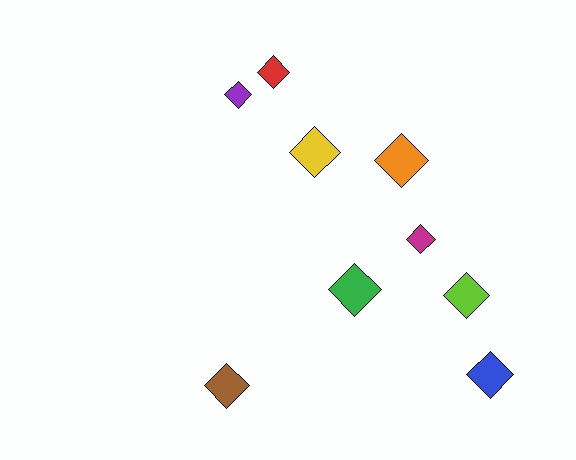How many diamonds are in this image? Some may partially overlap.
There are 9 diamonds.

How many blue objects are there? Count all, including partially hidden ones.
There is 1 blue object.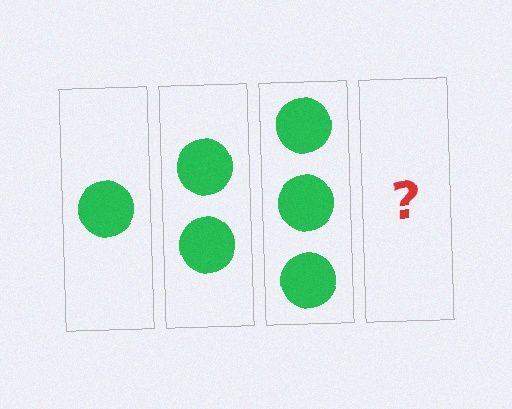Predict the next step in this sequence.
The next step is 4 circles.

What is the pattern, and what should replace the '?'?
The pattern is that each step adds one more circle. The '?' should be 4 circles.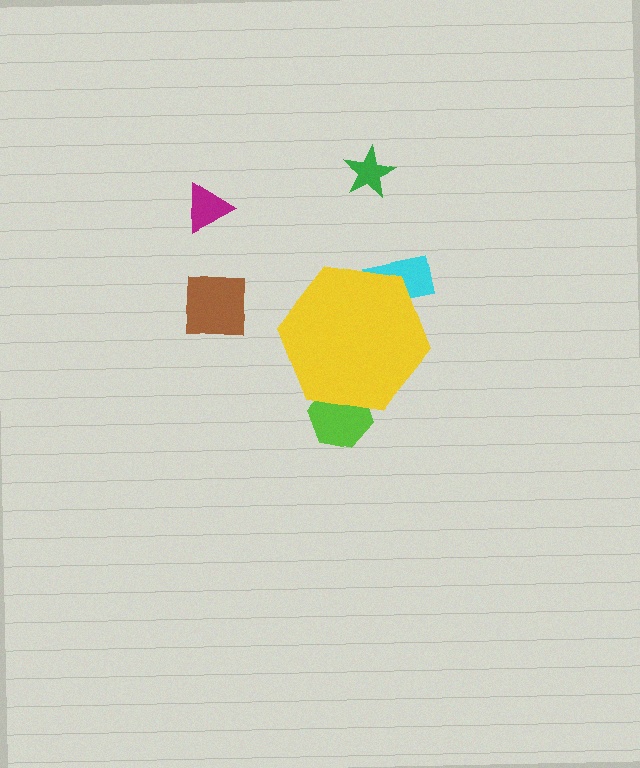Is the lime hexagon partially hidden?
Yes, the lime hexagon is partially hidden behind the yellow hexagon.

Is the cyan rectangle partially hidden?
Yes, the cyan rectangle is partially hidden behind the yellow hexagon.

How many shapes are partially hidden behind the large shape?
2 shapes are partially hidden.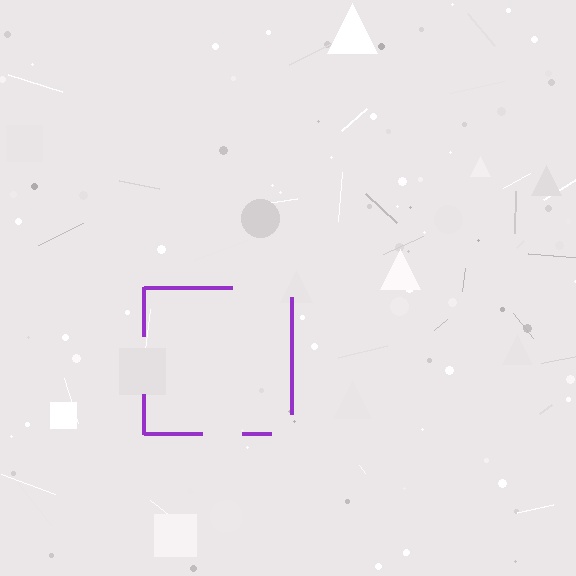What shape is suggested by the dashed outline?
The dashed outline suggests a square.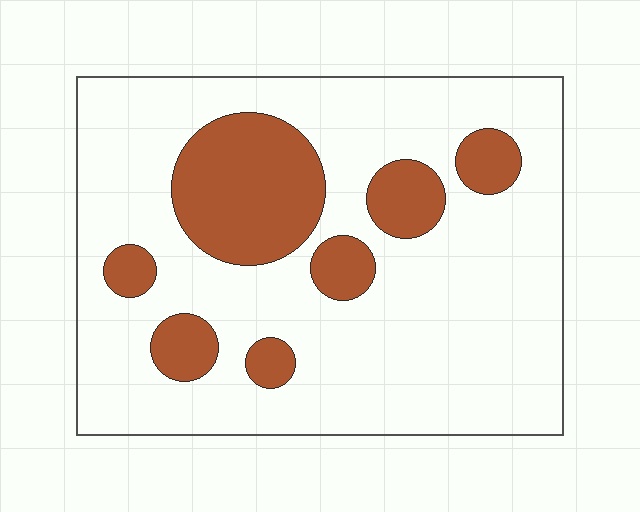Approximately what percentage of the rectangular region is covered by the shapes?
Approximately 20%.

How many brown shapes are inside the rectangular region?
7.